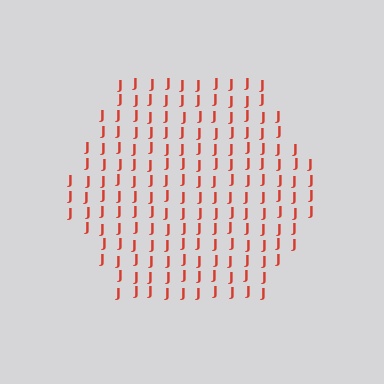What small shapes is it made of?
It is made of small letter J's.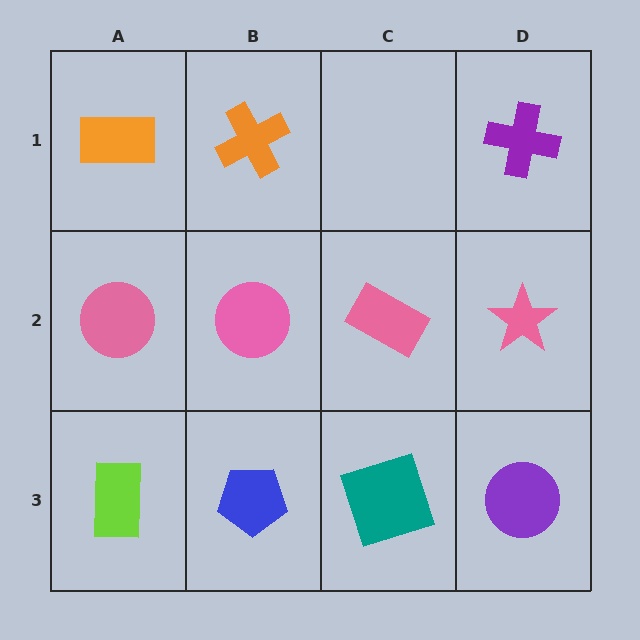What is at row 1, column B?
An orange cross.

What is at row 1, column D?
A purple cross.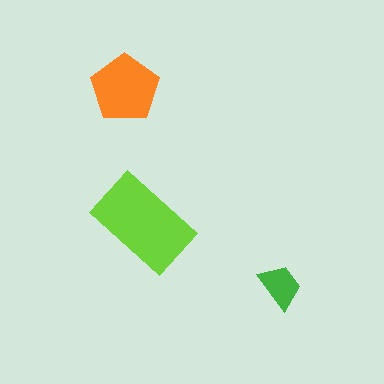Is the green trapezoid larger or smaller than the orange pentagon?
Smaller.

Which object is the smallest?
The green trapezoid.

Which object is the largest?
The lime rectangle.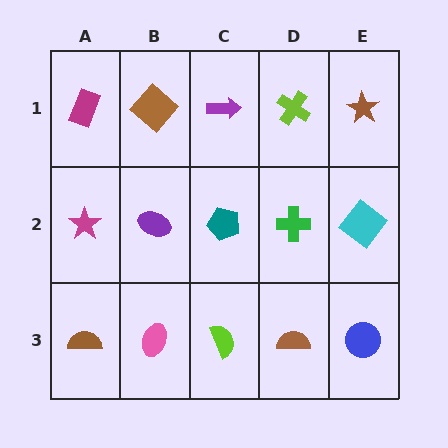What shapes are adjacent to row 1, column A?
A magenta star (row 2, column A), a brown diamond (row 1, column B).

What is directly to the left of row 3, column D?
A lime semicircle.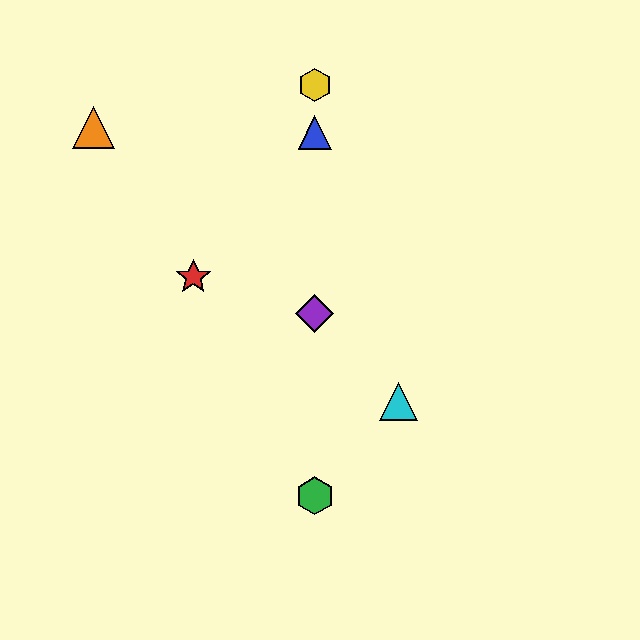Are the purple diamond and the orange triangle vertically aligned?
No, the purple diamond is at x≈315 and the orange triangle is at x≈94.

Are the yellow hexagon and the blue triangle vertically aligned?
Yes, both are at x≈315.